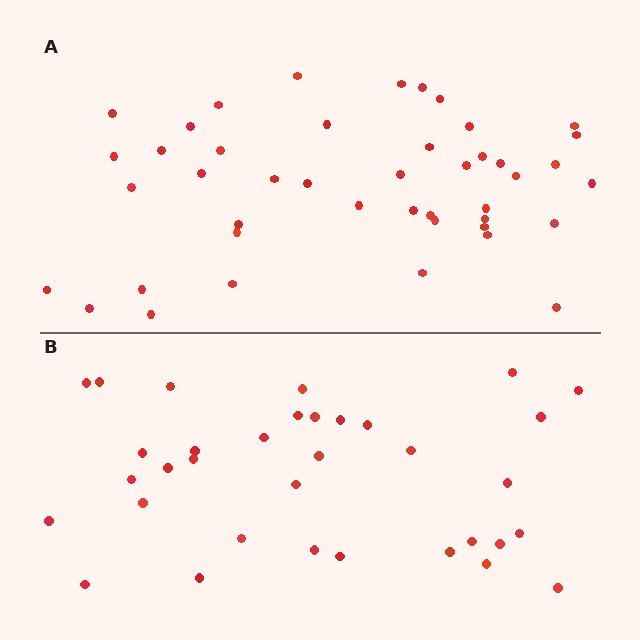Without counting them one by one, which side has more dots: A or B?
Region A (the top region) has more dots.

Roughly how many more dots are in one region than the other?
Region A has roughly 10 or so more dots than region B.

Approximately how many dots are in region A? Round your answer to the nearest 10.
About 40 dots. (The exact count is 44, which rounds to 40.)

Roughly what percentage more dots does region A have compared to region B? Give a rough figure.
About 30% more.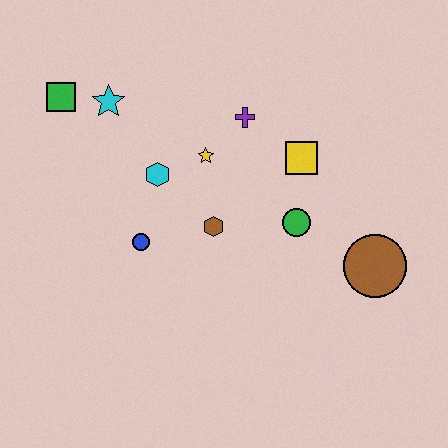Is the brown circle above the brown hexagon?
No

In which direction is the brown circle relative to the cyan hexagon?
The brown circle is to the right of the cyan hexagon.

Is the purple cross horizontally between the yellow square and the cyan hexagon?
Yes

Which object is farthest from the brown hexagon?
The green square is farthest from the brown hexagon.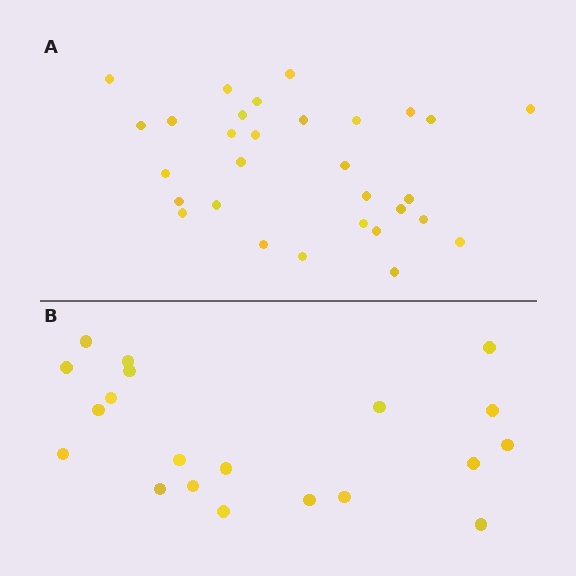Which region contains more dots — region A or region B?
Region A (the top region) has more dots.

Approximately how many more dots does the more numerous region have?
Region A has roughly 10 or so more dots than region B.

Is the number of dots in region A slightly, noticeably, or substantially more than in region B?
Region A has substantially more. The ratio is roughly 1.5 to 1.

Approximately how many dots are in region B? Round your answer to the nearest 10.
About 20 dots.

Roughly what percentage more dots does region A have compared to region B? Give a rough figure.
About 50% more.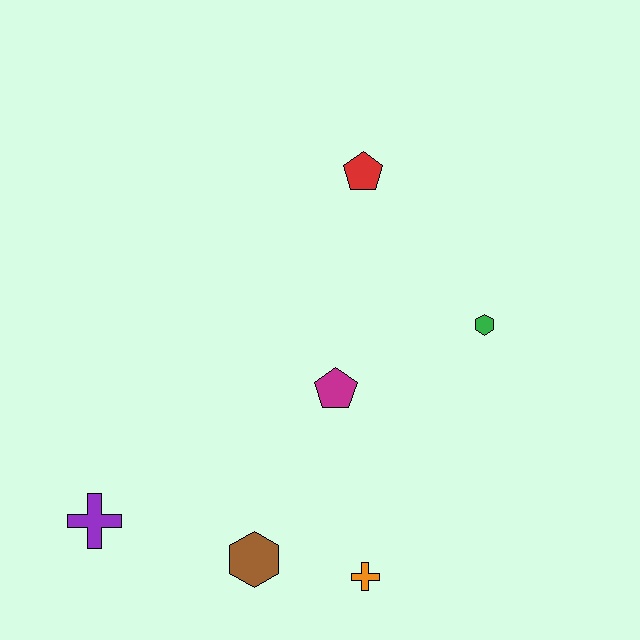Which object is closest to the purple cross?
The brown hexagon is closest to the purple cross.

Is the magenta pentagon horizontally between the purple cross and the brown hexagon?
No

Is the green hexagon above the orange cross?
Yes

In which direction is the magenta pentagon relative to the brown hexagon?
The magenta pentagon is above the brown hexagon.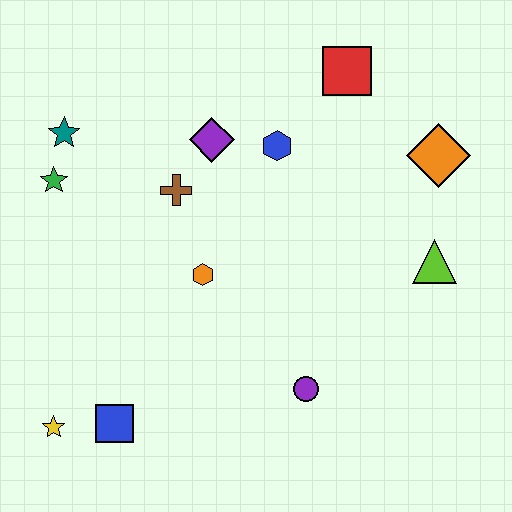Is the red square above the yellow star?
Yes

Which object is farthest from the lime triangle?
The yellow star is farthest from the lime triangle.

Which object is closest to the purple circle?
The orange hexagon is closest to the purple circle.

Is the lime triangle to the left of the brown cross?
No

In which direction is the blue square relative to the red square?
The blue square is below the red square.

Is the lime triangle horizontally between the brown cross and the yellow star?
No